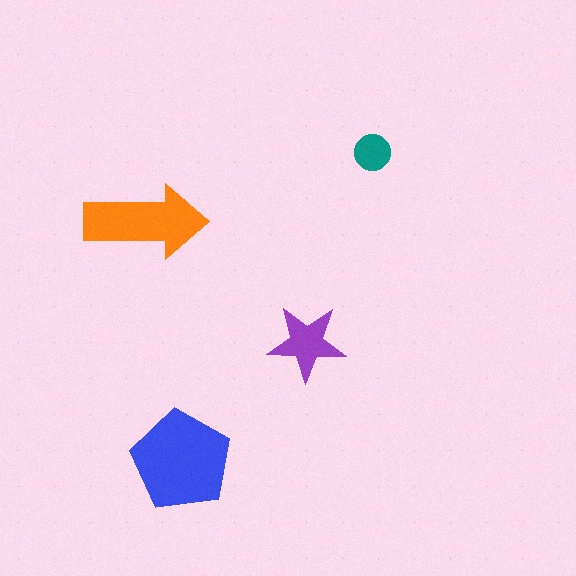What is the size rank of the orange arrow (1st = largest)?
2nd.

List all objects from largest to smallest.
The blue pentagon, the orange arrow, the purple star, the teal circle.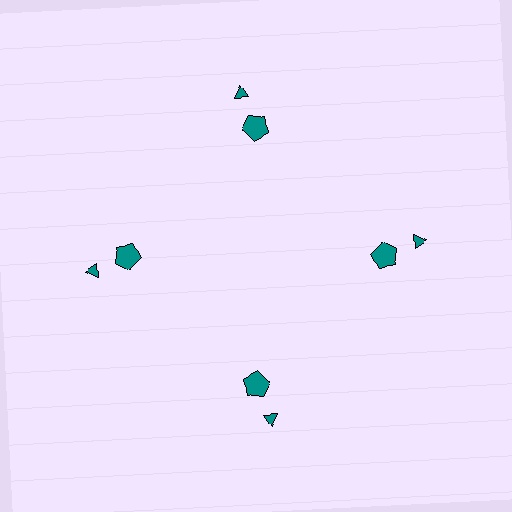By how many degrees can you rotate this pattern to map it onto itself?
The pattern maps onto itself every 90 degrees of rotation.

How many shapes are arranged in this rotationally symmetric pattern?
There are 8 shapes, arranged in 4 groups of 2.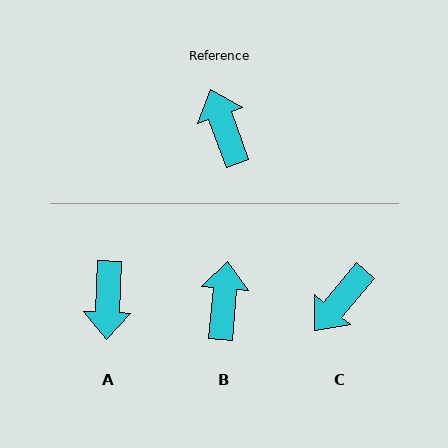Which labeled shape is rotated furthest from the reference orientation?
A, about 157 degrees away.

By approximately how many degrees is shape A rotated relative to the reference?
Approximately 157 degrees counter-clockwise.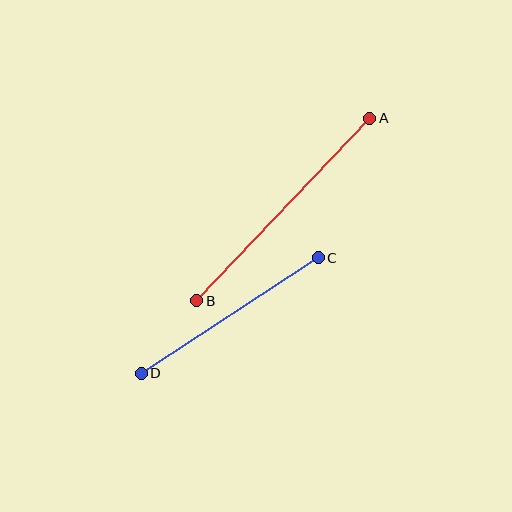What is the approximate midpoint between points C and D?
The midpoint is at approximately (230, 315) pixels.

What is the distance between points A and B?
The distance is approximately 251 pixels.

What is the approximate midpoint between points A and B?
The midpoint is at approximately (283, 210) pixels.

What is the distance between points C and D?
The distance is approximately 211 pixels.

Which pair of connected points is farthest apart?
Points A and B are farthest apart.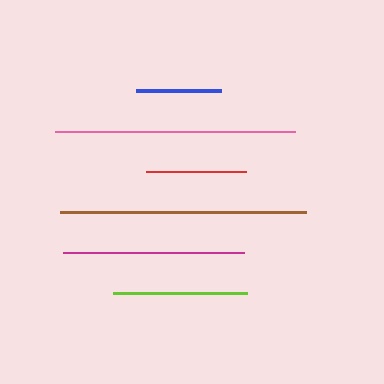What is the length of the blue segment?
The blue segment is approximately 84 pixels long.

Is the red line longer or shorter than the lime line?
The lime line is longer than the red line.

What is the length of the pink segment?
The pink segment is approximately 240 pixels long.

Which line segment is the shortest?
The blue line is the shortest at approximately 84 pixels.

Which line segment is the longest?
The brown line is the longest at approximately 247 pixels.